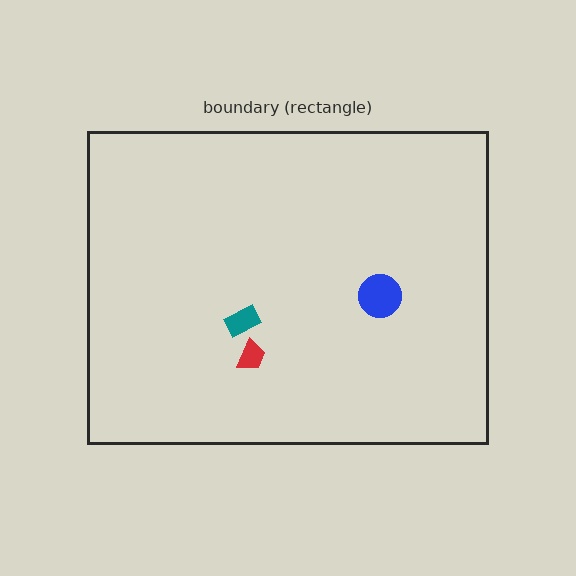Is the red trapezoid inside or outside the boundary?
Inside.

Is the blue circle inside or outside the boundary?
Inside.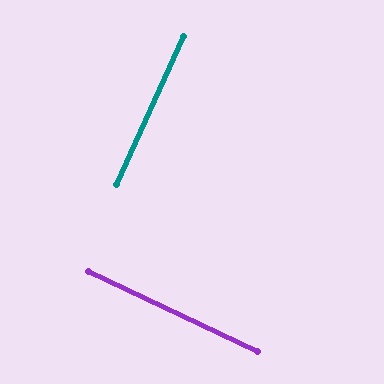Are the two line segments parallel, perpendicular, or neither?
Perpendicular — they meet at approximately 89°.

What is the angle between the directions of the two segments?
Approximately 89 degrees.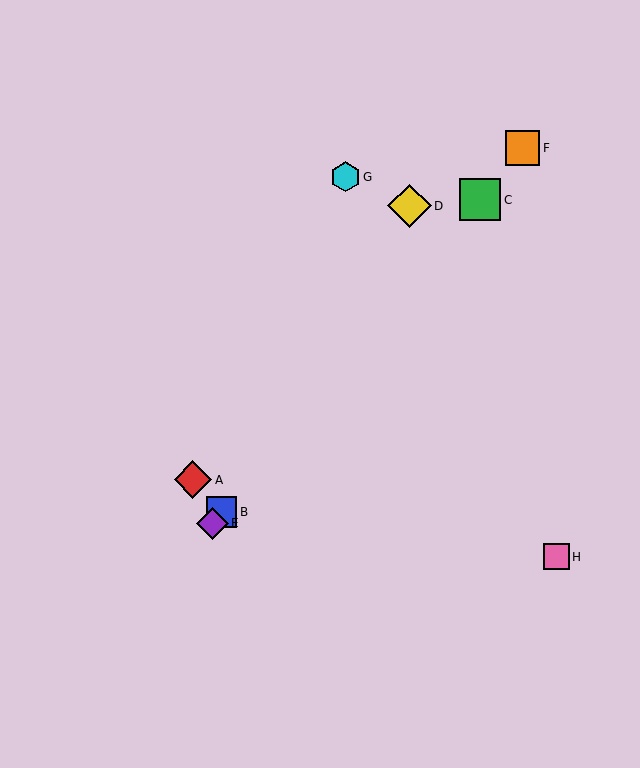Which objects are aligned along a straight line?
Objects B, C, E, F are aligned along a straight line.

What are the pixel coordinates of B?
Object B is at (222, 512).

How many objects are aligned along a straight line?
4 objects (B, C, E, F) are aligned along a straight line.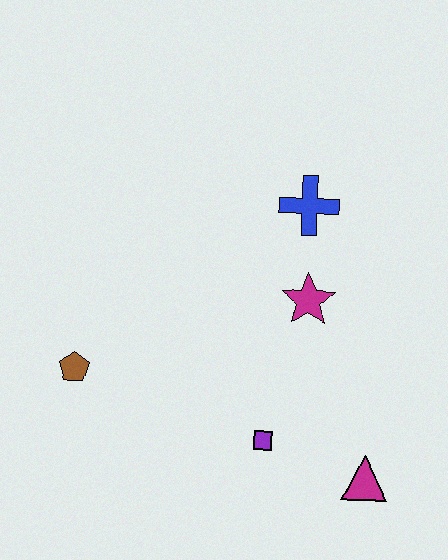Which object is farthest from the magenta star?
The brown pentagon is farthest from the magenta star.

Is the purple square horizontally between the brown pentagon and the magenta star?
Yes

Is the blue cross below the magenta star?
No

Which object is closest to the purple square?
The magenta triangle is closest to the purple square.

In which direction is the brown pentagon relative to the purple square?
The brown pentagon is to the left of the purple square.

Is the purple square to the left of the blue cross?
Yes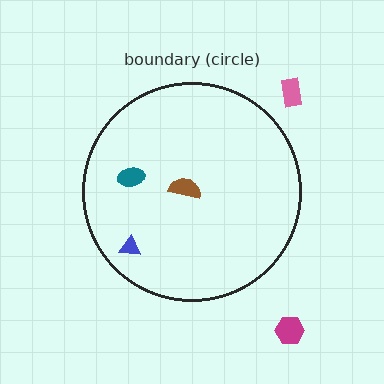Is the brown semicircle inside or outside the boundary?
Inside.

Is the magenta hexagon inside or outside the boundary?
Outside.